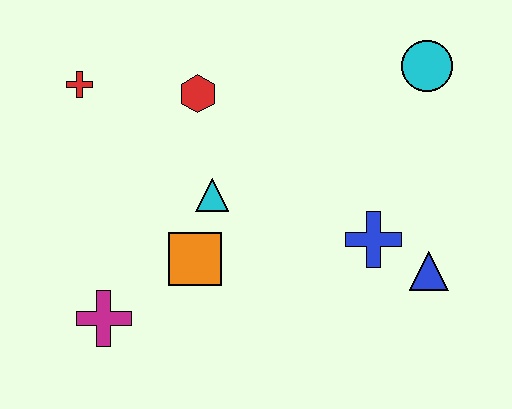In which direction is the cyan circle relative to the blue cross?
The cyan circle is above the blue cross.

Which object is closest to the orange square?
The cyan triangle is closest to the orange square.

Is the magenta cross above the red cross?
No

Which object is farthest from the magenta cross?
The cyan circle is farthest from the magenta cross.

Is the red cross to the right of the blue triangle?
No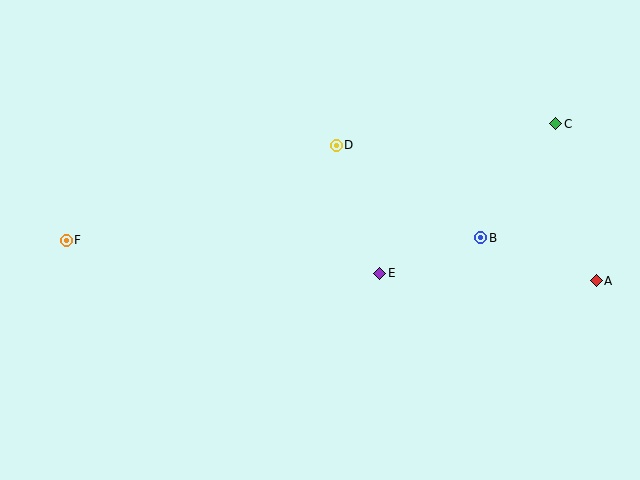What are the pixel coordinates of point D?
Point D is at (336, 145).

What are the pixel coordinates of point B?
Point B is at (481, 238).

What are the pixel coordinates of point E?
Point E is at (380, 273).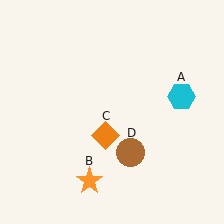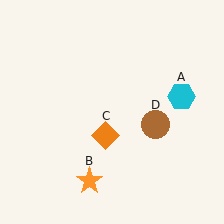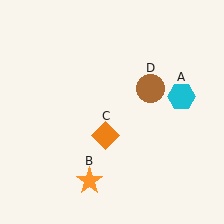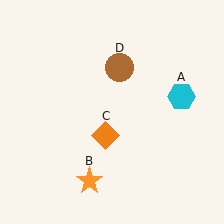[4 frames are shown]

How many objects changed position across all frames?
1 object changed position: brown circle (object D).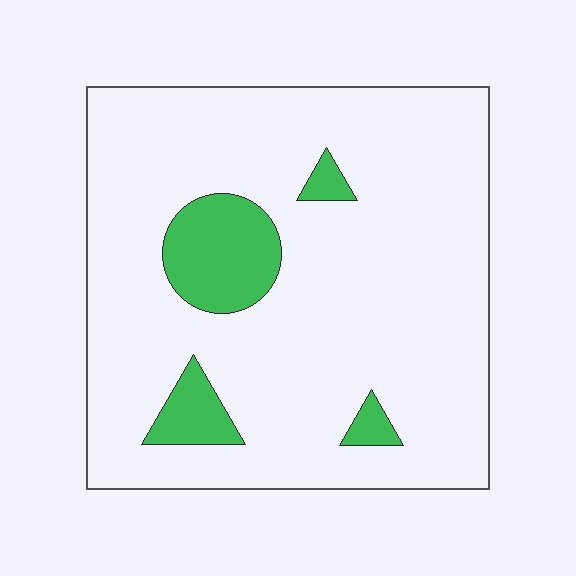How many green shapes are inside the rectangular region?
4.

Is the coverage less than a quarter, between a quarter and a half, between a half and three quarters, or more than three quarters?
Less than a quarter.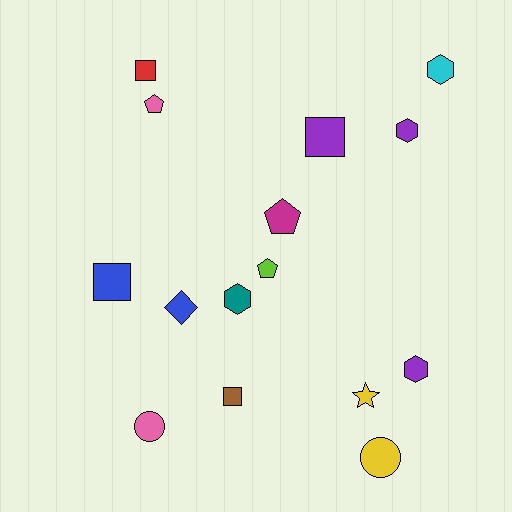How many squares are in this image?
There are 4 squares.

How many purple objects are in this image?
There are 3 purple objects.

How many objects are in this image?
There are 15 objects.